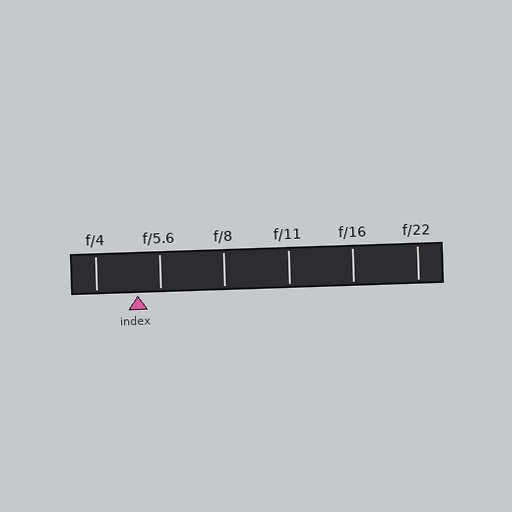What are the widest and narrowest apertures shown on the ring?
The widest aperture shown is f/4 and the narrowest is f/22.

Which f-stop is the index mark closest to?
The index mark is closest to f/5.6.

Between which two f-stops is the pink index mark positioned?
The index mark is between f/4 and f/5.6.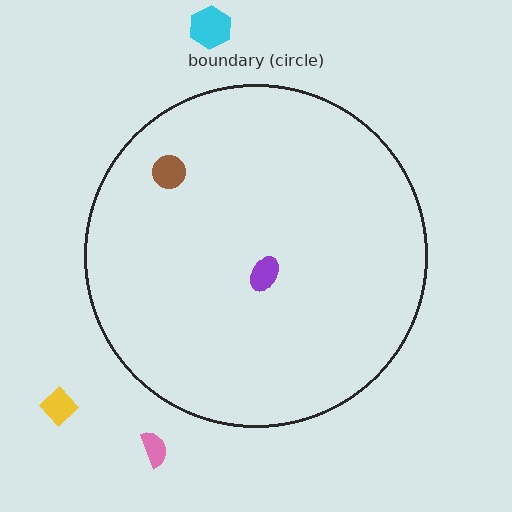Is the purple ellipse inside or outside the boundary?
Inside.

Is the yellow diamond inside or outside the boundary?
Outside.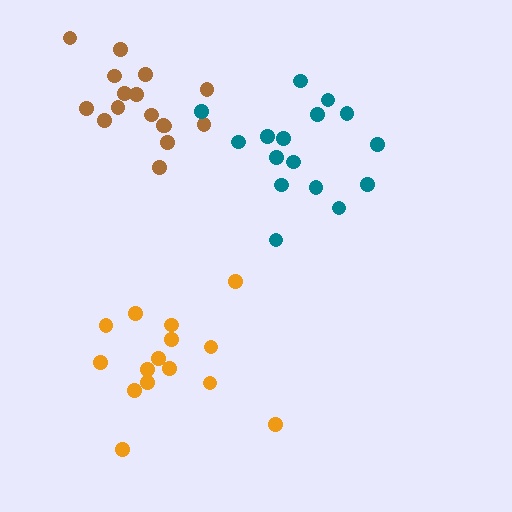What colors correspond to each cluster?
The clusters are colored: brown, orange, teal.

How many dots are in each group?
Group 1: 16 dots, Group 2: 15 dots, Group 3: 16 dots (47 total).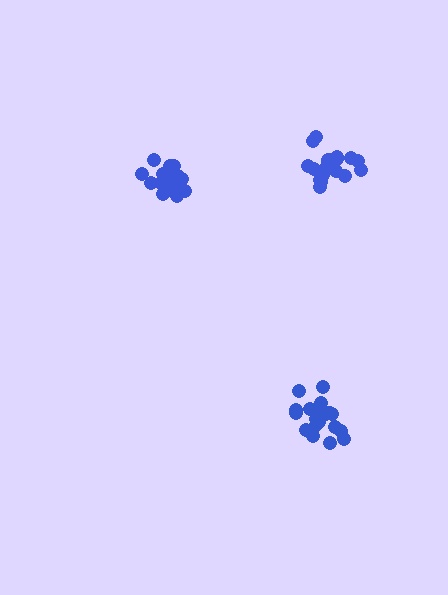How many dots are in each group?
Group 1: 21 dots, Group 2: 19 dots, Group 3: 18 dots (58 total).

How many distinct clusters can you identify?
There are 3 distinct clusters.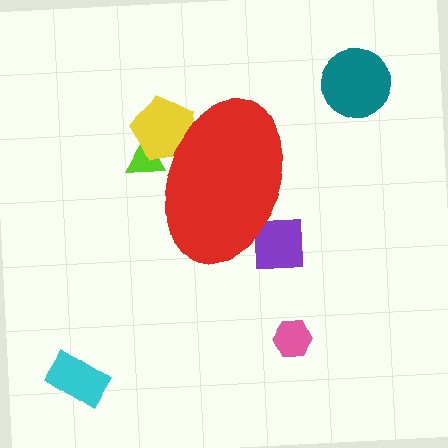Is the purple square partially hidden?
Yes, the purple square is partially hidden behind the red ellipse.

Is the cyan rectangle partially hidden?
No, the cyan rectangle is fully visible.